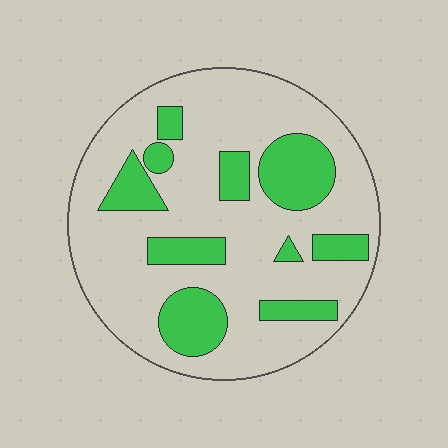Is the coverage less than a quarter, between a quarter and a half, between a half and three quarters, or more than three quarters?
Between a quarter and a half.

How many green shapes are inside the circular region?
10.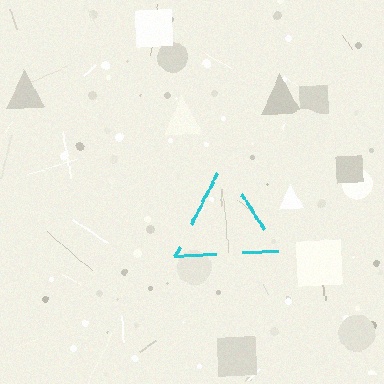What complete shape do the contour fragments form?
The contour fragments form a triangle.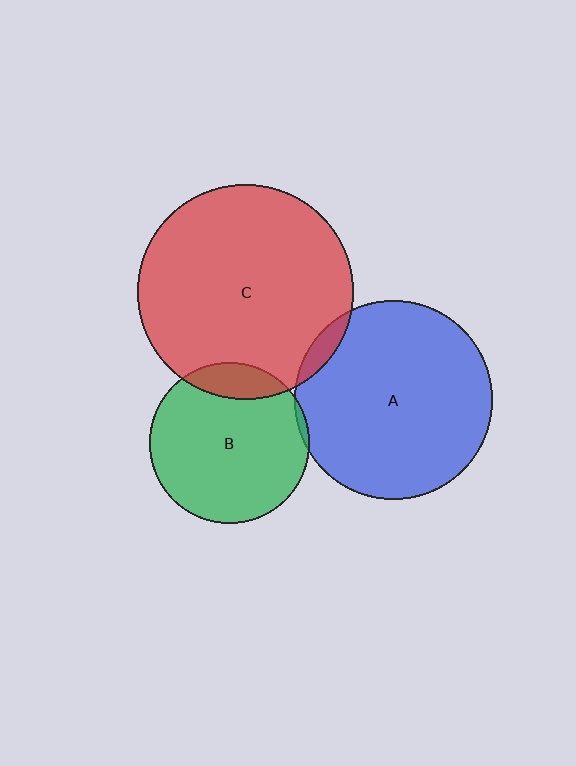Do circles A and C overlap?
Yes.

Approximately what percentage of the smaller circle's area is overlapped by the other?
Approximately 5%.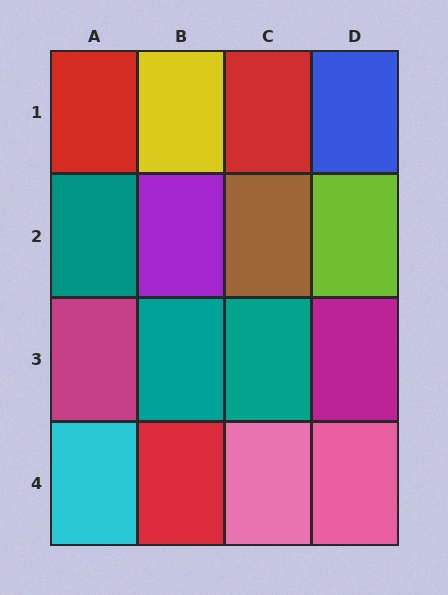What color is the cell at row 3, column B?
Teal.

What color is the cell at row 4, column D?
Pink.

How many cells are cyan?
1 cell is cyan.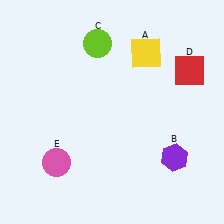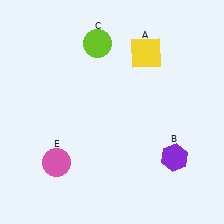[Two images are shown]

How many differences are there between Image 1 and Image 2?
There is 1 difference between the two images.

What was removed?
The red square (D) was removed in Image 2.